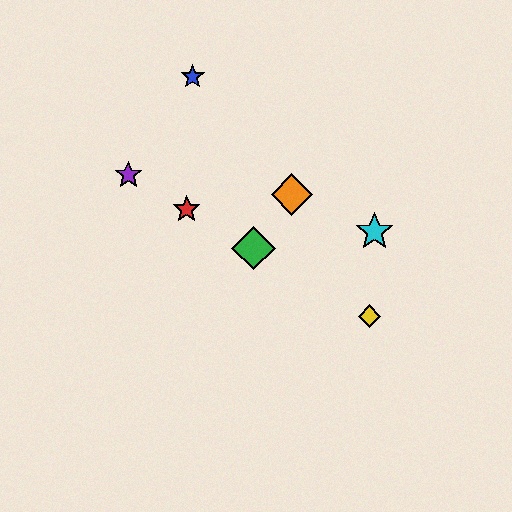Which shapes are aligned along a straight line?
The red star, the green diamond, the yellow diamond, the purple star are aligned along a straight line.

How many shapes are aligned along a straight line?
4 shapes (the red star, the green diamond, the yellow diamond, the purple star) are aligned along a straight line.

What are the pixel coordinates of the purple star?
The purple star is at (128, 175).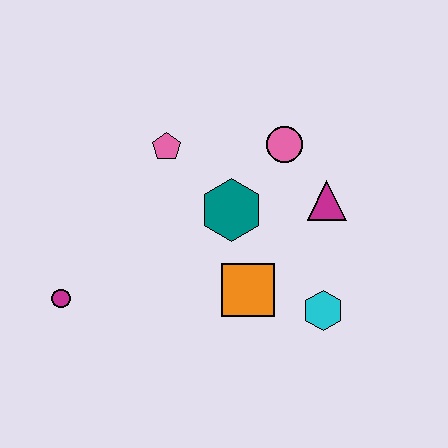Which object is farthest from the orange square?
The magenta circle is farthest from the orange square.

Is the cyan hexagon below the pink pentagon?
Yes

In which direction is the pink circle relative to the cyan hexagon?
The pink circle is above the cyan hexagon.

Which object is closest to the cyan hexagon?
The orange square is closest to the cyan hexagon.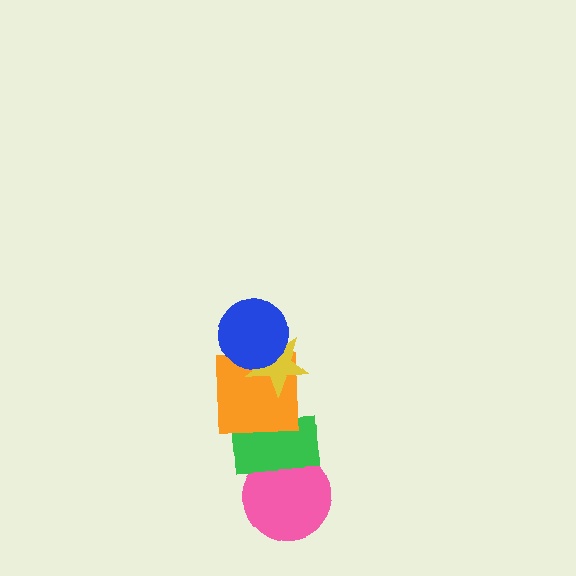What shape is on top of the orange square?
The yellow star is on top of the orange square.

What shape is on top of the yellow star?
The blue circle is on top of the yellow star.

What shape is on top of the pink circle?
The green rectangle is on top of the pink circle.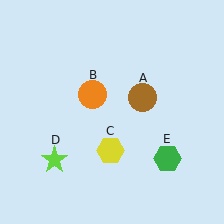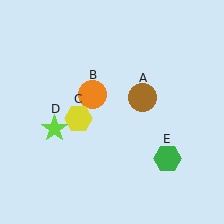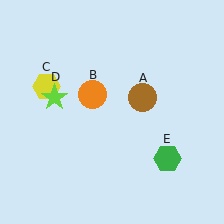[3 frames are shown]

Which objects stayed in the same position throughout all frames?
Brown circle (object A) and orange circle (object B) and green hexagon (object E) remained stationary.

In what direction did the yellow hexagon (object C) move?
The yellow hexagon (object C) moved up and to the left.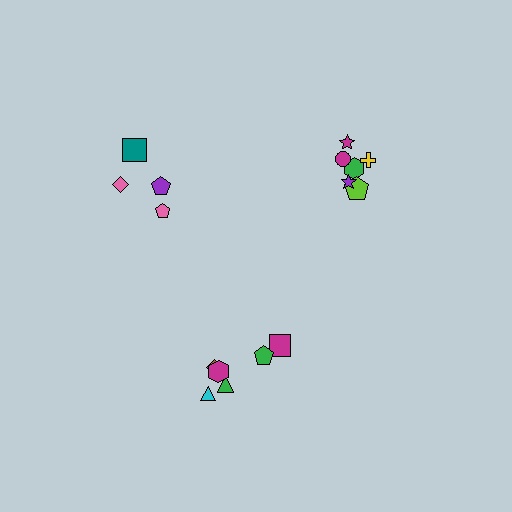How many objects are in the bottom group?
There are 6 objects.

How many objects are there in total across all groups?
There are 16 objects.